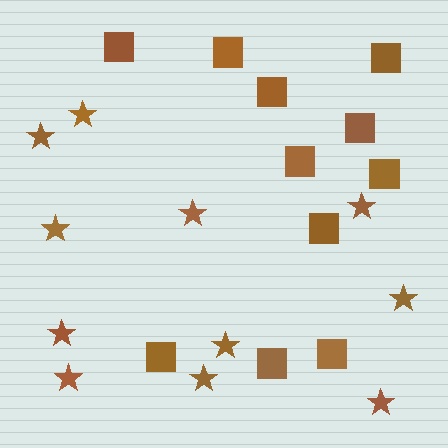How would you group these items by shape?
There are 2 groups: one group of stars (11) and one group of squares (11).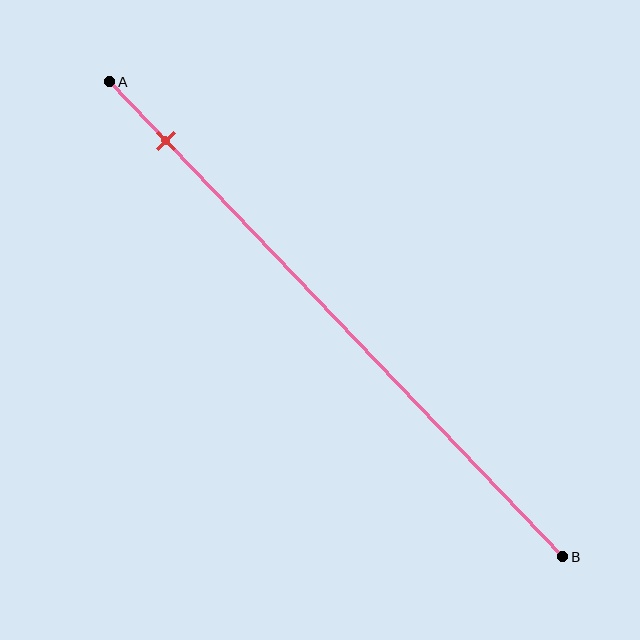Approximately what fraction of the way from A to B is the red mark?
The red mark is approximately 10% of the way from A to B.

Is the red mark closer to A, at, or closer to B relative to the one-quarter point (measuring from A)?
The red mark is closer to point A than the one-quarter point of segment AB.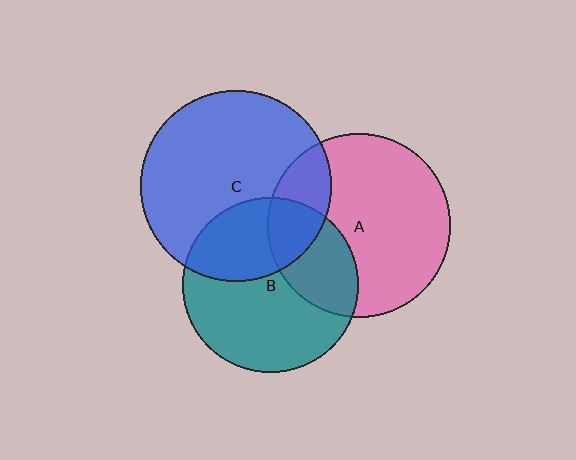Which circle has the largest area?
Circle C (blue).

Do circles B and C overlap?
Yes.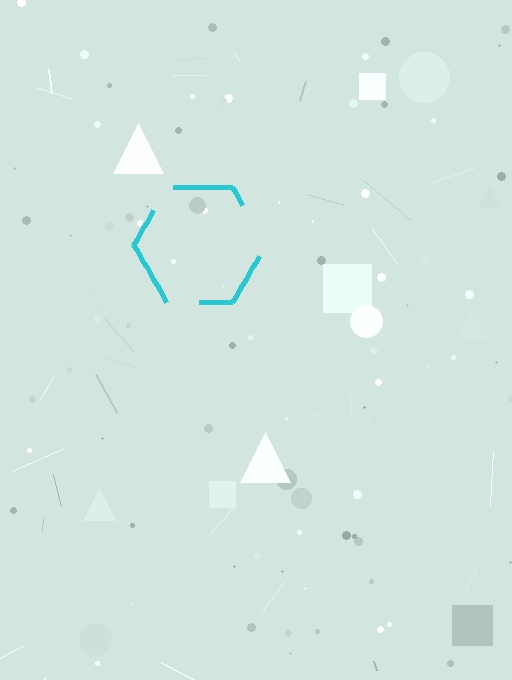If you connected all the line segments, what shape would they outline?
They would outline a hexagon.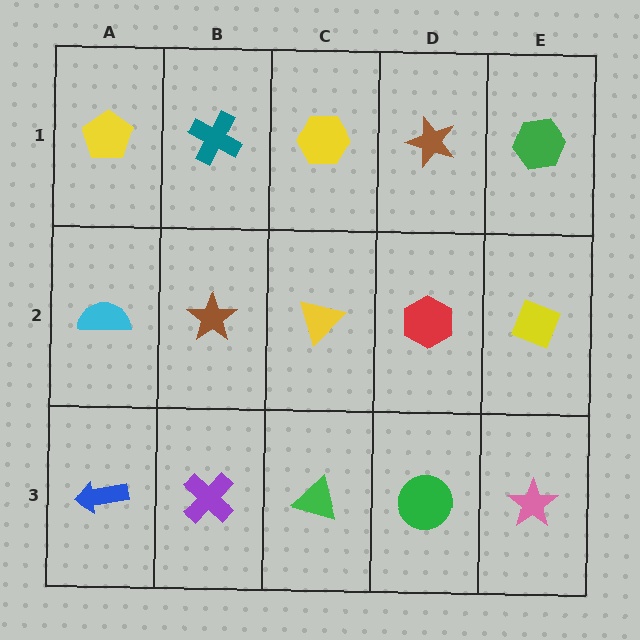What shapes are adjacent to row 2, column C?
A yellow hexagon (row 1, column C), a green triangle (row 3, column C), a brown star (row 2, column B), a red hexagon (row 2, column D).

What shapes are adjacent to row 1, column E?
A yellow diamond (row 2, column E), a brown star (row 1, column D).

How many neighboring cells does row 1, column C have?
3.